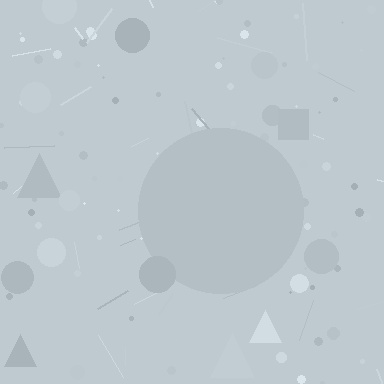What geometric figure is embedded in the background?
A circle is embedded in the background.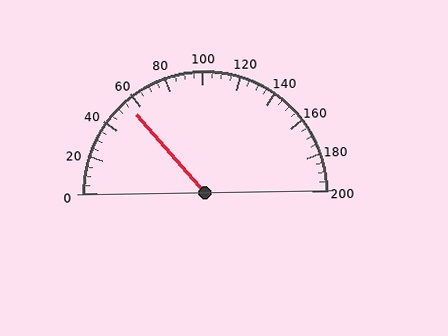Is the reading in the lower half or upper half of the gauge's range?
The reading is in the lower half of the range (0 to 200).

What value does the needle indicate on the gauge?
The needle indicates approximately 55.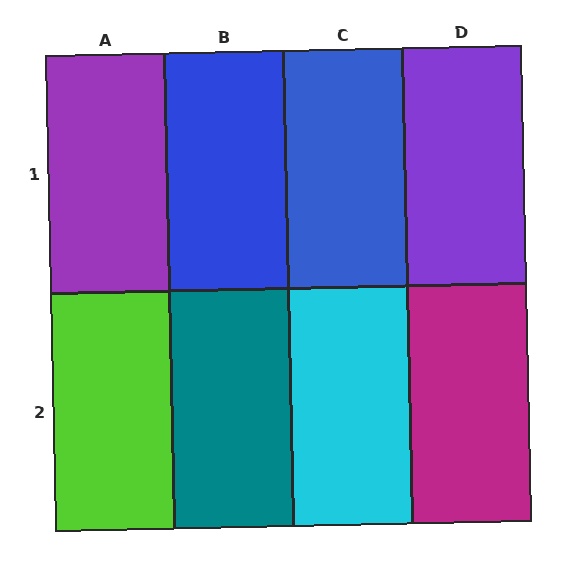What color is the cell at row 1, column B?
Blue.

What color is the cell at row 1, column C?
Blue.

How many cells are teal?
1 cell is teal.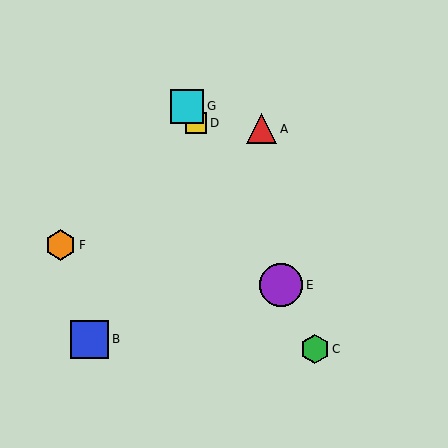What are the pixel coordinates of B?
Object B is at (90, 339).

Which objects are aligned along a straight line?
Objects C, D, E, G are aligned along a straight line.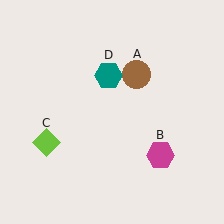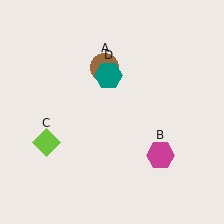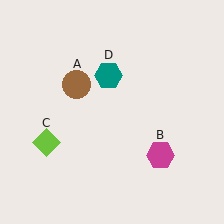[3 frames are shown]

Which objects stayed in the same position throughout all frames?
Magenta hexagon (object B) and lime diamond (object C) and teal hexagon (object D) remained stationary.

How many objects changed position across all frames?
1 object changed position: brown circle (object A).